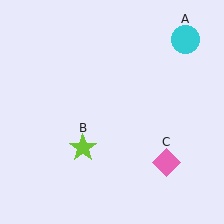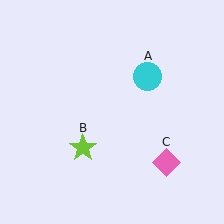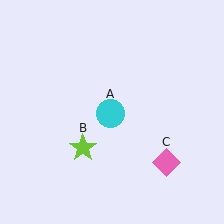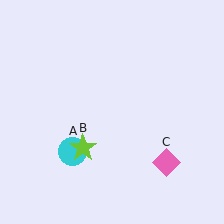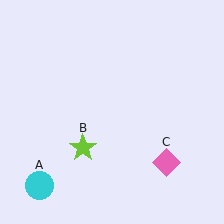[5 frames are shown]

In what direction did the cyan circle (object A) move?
The cyan circle (object A) moved down and to the left.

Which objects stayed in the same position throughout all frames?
Lime star (object B) and pink diamond (object C) remained stationary.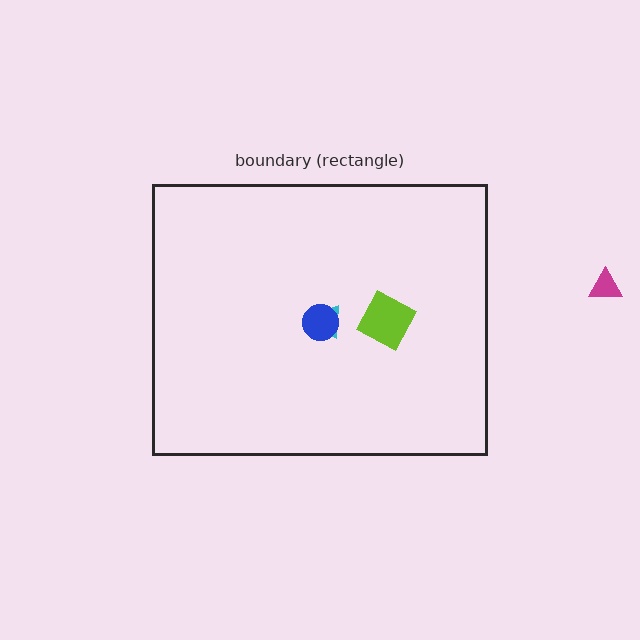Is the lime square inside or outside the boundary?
Inside.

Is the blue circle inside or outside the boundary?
Inside.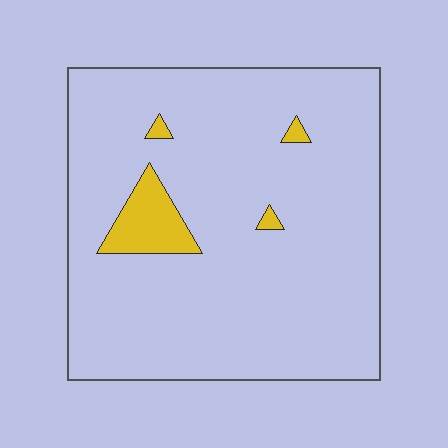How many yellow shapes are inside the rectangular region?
4.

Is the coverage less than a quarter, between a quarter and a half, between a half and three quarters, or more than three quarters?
Less than a quarter.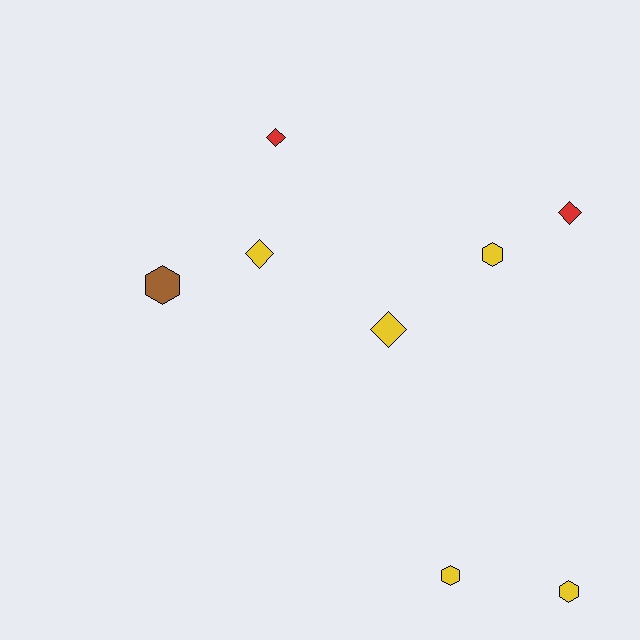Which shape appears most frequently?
Hexagon, with 4 objects.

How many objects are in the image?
There are 8 objects.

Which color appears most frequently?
Yellow, with 5 objects.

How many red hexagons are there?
There are no red hexagons.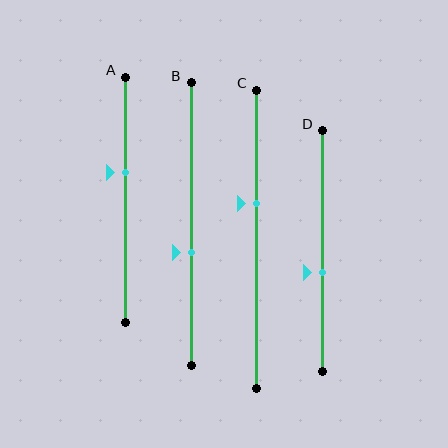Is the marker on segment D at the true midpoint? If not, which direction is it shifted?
No, the marker on segment D is shifted downward by about 9% of the segment length.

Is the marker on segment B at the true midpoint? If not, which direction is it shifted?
No, the marker on segment B is shifted downward by about 10% of the segment length.